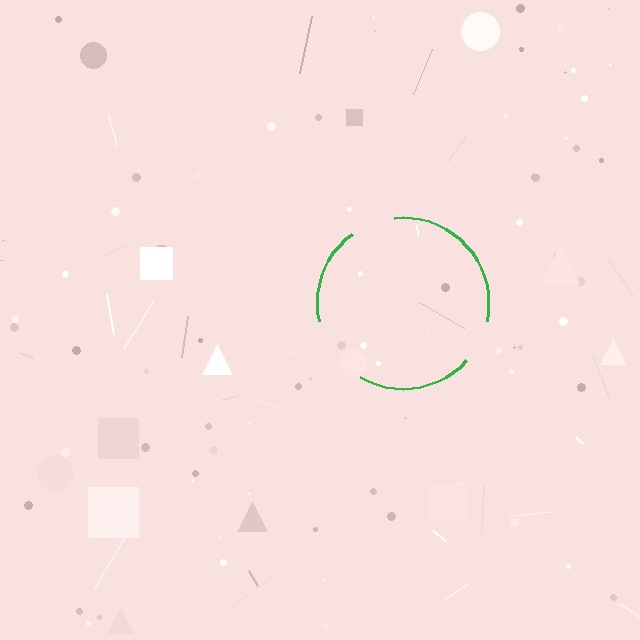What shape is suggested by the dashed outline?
The dashed outline suggests a circle.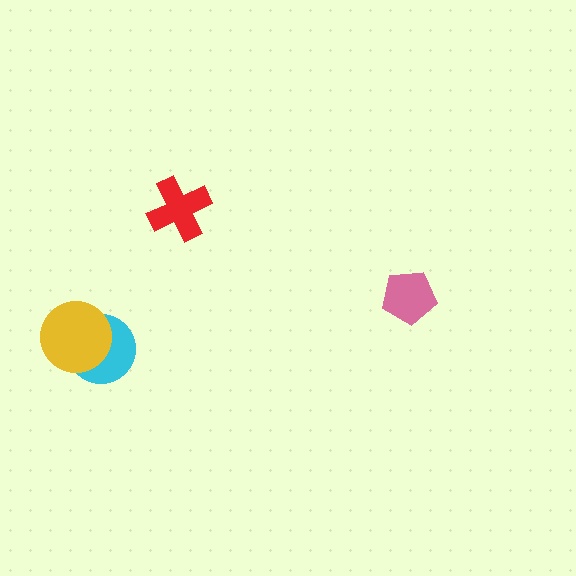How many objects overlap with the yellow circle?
1 object overlaps with the yellow circle.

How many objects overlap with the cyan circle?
1 object overlaps with the cyan circle.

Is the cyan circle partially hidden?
Yes, it is partially covered by another shape.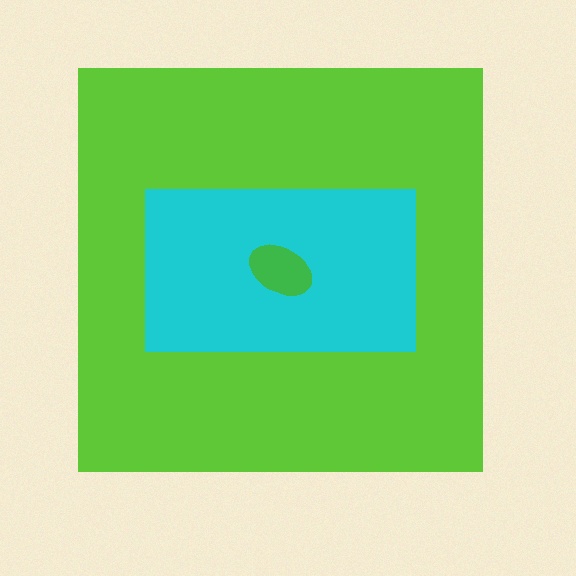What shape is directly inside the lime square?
The cyan rectangle.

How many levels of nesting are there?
3.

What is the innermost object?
The green ellipse.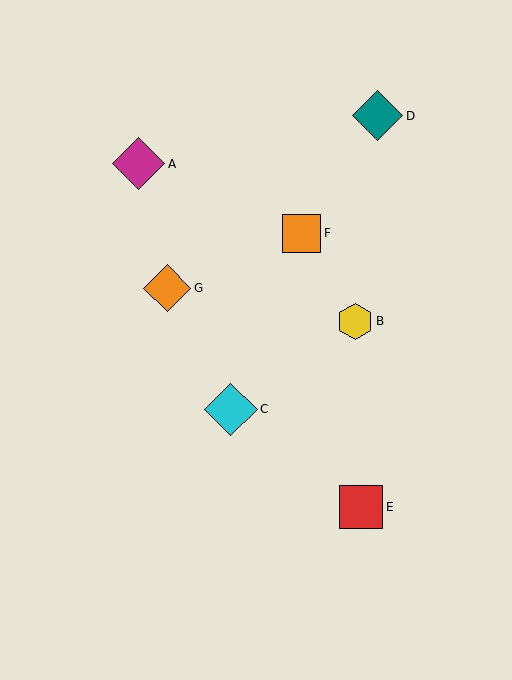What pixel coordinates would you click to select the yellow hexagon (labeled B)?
Click at (355, 321) to select the yellow hexagon B.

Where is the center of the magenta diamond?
The center of the magenta diamond is at (139, 164).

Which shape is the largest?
The cyan diamond (labeled C) is the largest.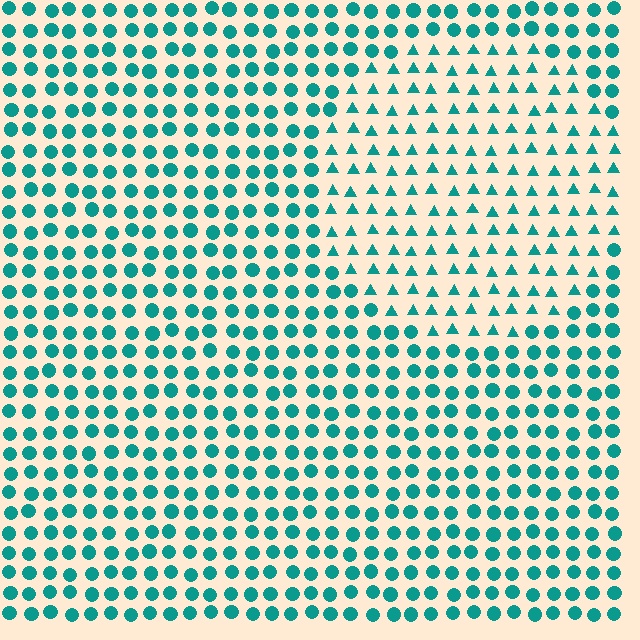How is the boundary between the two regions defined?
The boundary is defined by a change in element shape: triangles inside vs. circles outside. All elements share the same color and spacing.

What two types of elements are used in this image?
The image uses triangles inside the circle region and circles outside it.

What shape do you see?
I see a circle.